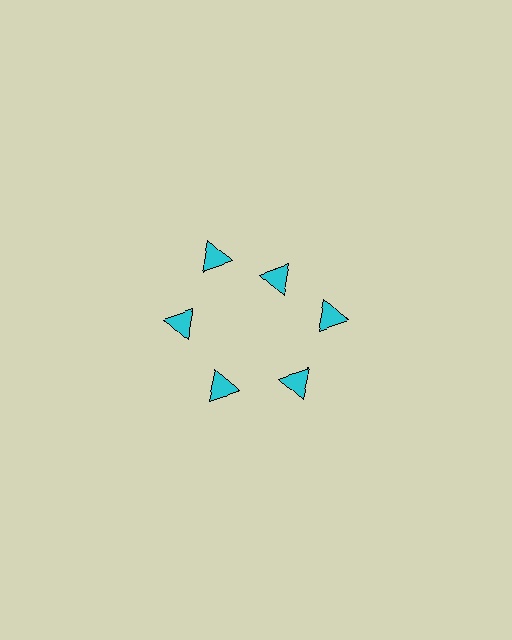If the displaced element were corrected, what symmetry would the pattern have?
It would have 6-fold rotational symmetry — the pattern would map onto itself every 60 degrees.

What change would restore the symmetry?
The symmetry would be restored by moving it outward, back onto the ring so that all 6 triangles sit at equal angles and equal distance from the center.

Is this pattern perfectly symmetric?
No. The 6 cyan triangles are arranged in a ring, but one element near the 1 o'clock position is pulled inward toward the center, breaking the 6-fold rotational symmetry.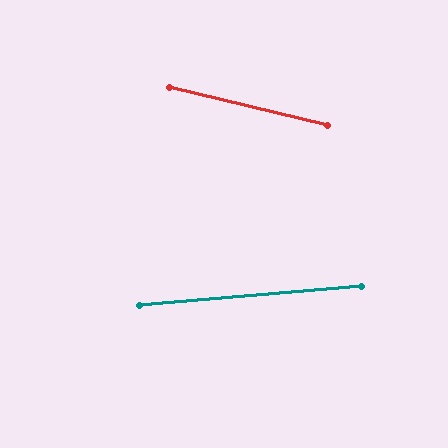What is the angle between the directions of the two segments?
Approximately 19 degrees.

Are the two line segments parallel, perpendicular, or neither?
Neither parallel nor perpendicular — they differ by about 19°.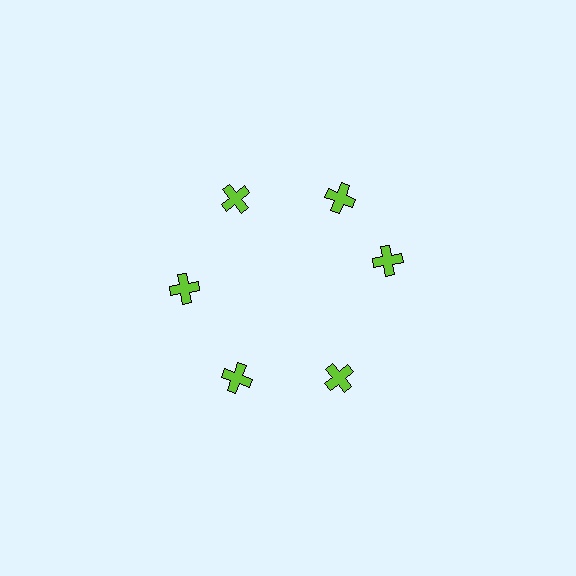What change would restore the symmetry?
The symmetry would be restored by rotating it back into even spacing with its neighbors so that all 6 crosses sit at equal angles and equal distance from the center.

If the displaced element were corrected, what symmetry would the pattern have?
It would have 6-fold rotational symmetry — the pattern would map onto itself every 60 degrees.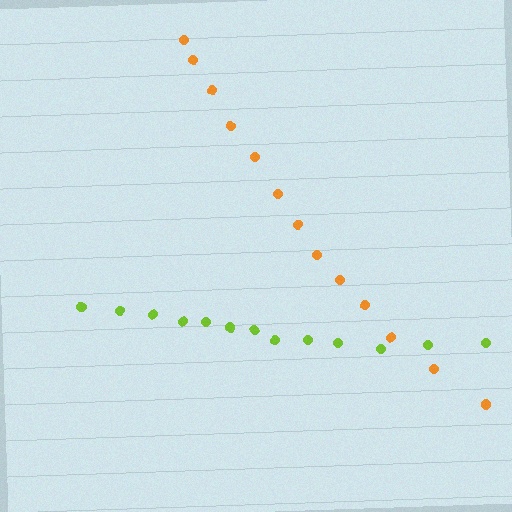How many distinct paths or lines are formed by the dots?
There are 2 distinct paths.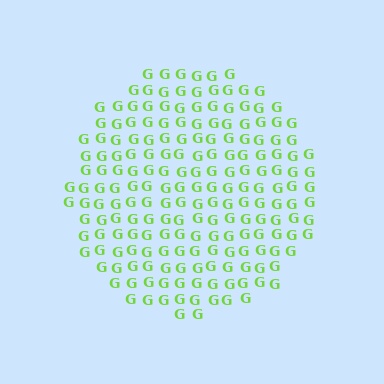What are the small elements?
The small elements are letter G's.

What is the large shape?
The large shape is a circle.